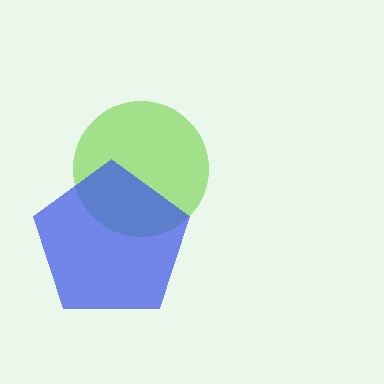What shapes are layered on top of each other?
The layered shapes are: a lime circle, a blue pentagon.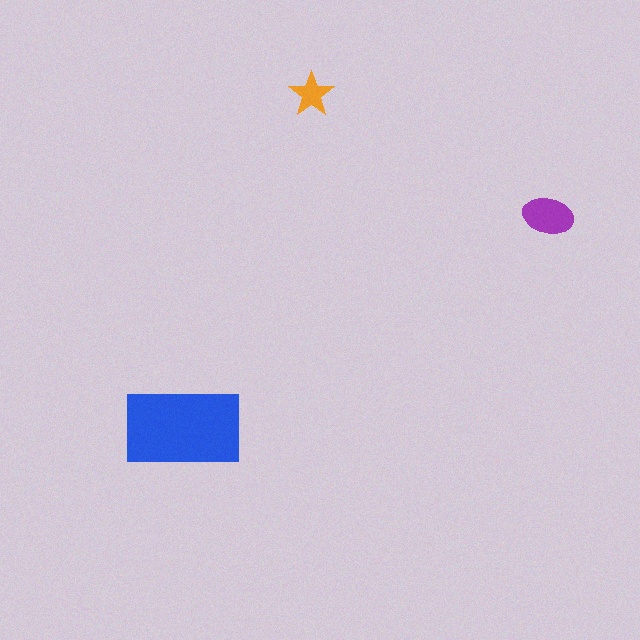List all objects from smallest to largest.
The orange star, the purple ellipse, the blue rectangle.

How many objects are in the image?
There are 3 objects in the image.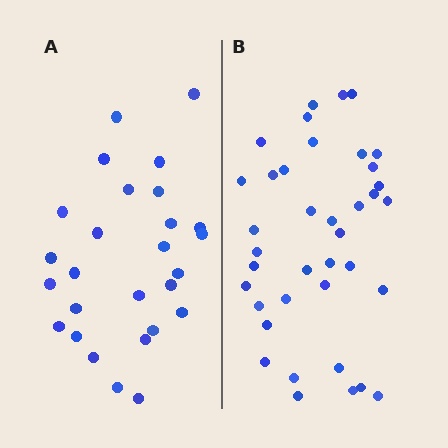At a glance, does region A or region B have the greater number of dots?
Region B (the right region) has more dots.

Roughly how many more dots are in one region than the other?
Region B has roughly 12 or so more dots than region A.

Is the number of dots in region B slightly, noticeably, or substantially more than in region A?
Region B has noticeably more, but not dramatically so. The ratio is roughly 1.4 to 1.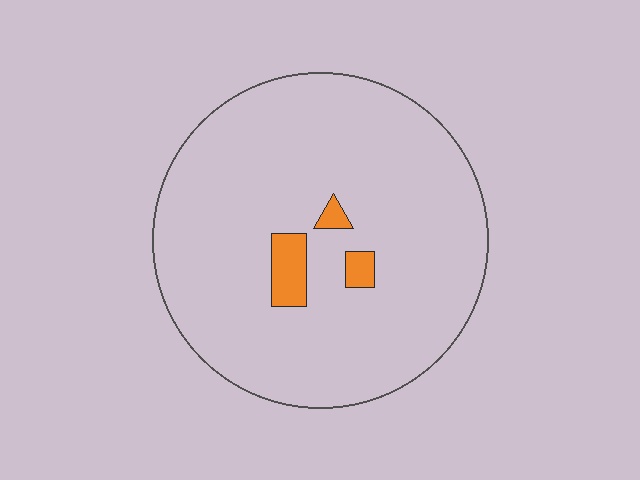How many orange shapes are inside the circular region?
3.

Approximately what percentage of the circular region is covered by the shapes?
Approximately 5%.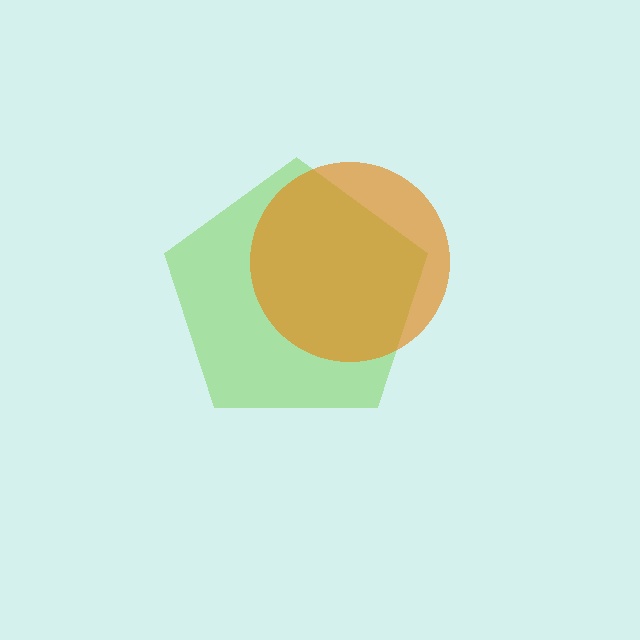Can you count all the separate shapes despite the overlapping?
Yes, there are 2 separate shapes.